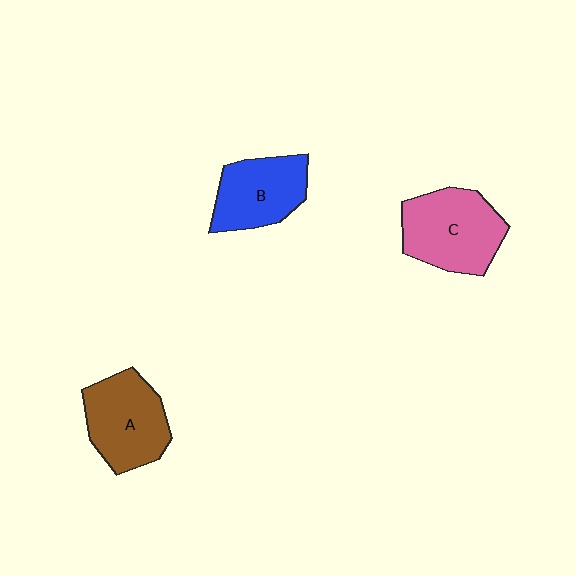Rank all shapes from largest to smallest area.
From largest to smallest: C (pink), A (brown), B (blue).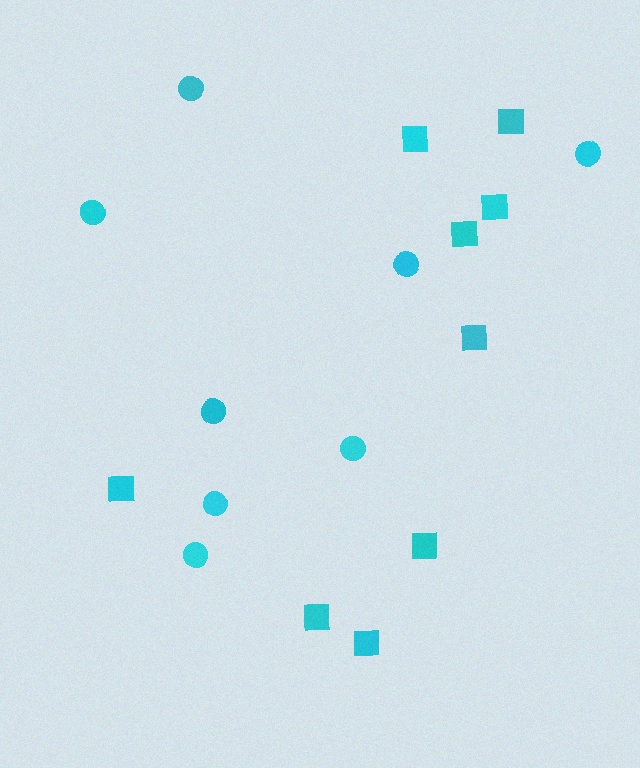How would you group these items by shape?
There are 2 groups: one group of circles (8) and one group of squares (9).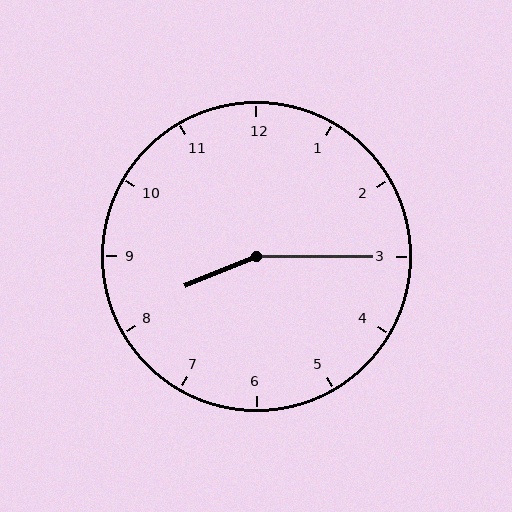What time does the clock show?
8:15.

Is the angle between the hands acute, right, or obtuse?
It is obtuse.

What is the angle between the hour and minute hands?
Approximately 158 degrees.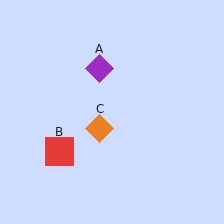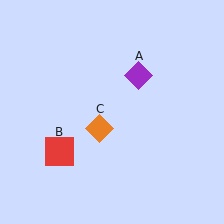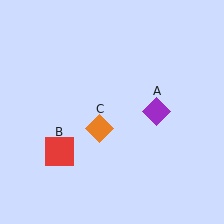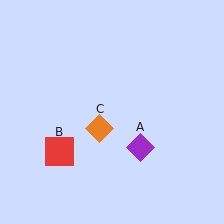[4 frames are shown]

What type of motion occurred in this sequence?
The purple diamond (object A) rotated clockwise around the center of the scene.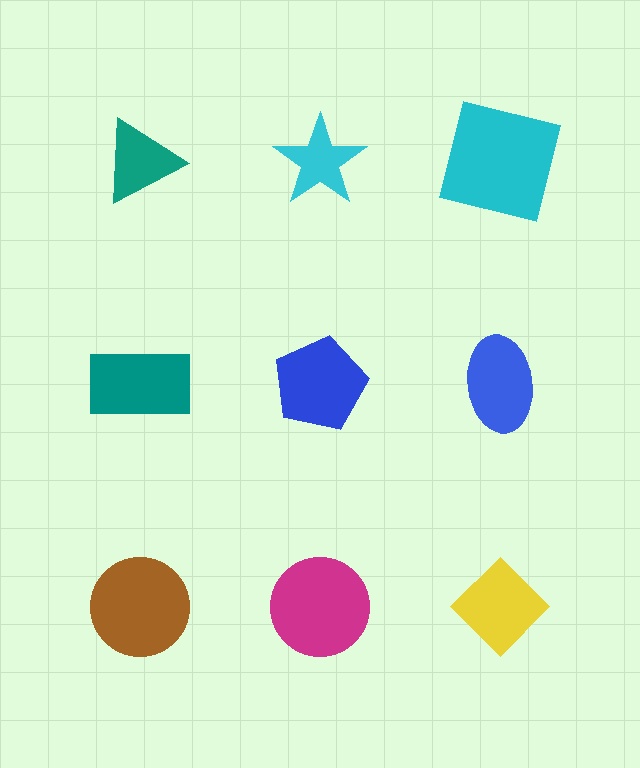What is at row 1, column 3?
A cyan square.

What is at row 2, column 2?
A blue pentagon.